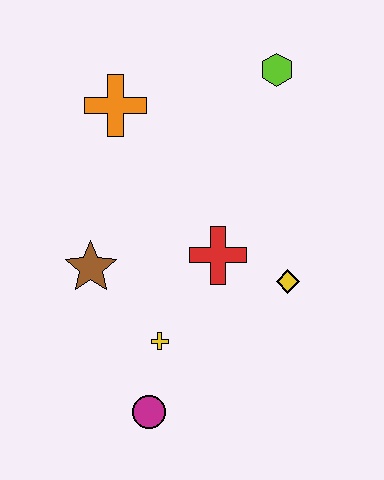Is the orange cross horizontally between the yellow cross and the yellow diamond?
No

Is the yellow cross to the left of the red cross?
Yes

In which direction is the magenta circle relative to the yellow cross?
The magenta circle is below the yellow cross.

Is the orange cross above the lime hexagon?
No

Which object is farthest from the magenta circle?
The lime hexagon is farthest from the magenta circle.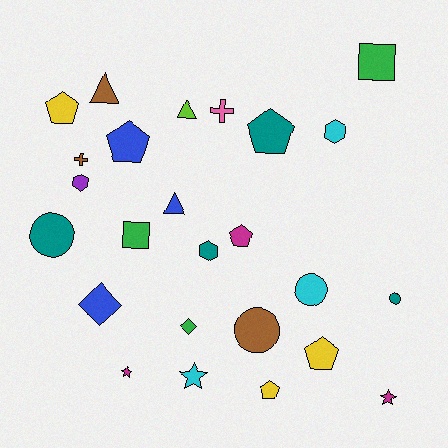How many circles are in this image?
There are 4 circles.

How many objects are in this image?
There are 25 objects.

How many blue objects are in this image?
There are 3 blue objects.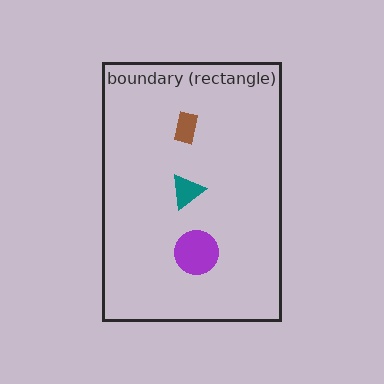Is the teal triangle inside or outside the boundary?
Inside.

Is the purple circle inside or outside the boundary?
Inside.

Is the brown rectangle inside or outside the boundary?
Inside.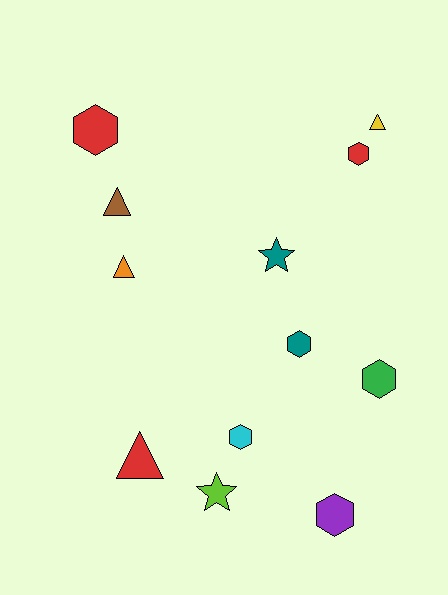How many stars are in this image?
There are 2 stars.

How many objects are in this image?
There are 12 objects.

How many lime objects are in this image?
There is 1 lime object.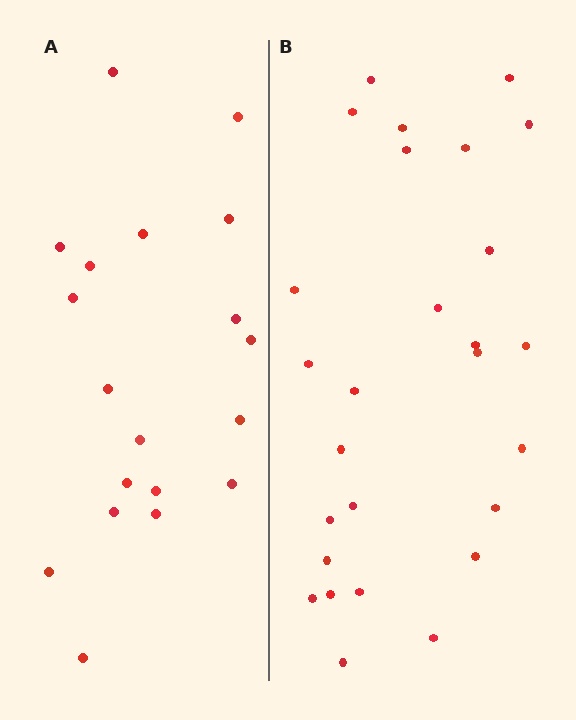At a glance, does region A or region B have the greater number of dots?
Region B (the right region) has more dots.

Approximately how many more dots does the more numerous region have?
Region B has roughly 8 or so more dots than region A.